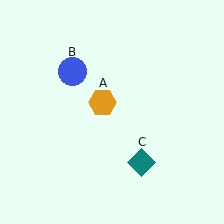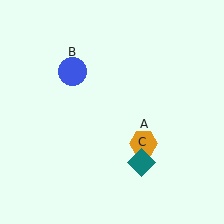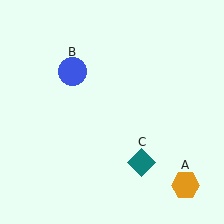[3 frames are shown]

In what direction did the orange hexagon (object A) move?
The orange hexagon (object A) moved down and to the right.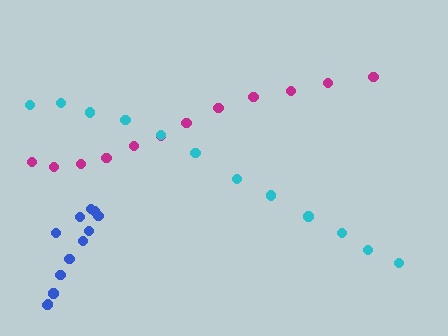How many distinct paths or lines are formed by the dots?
There are 3 distinct paths.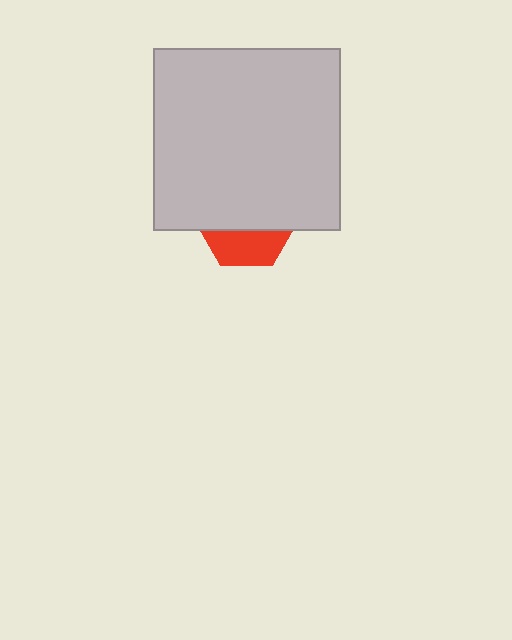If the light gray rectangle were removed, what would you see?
You would see the complete red hexagon.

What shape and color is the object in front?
The object in front is a light gray rectangle.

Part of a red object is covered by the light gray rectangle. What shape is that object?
It is a hexagon.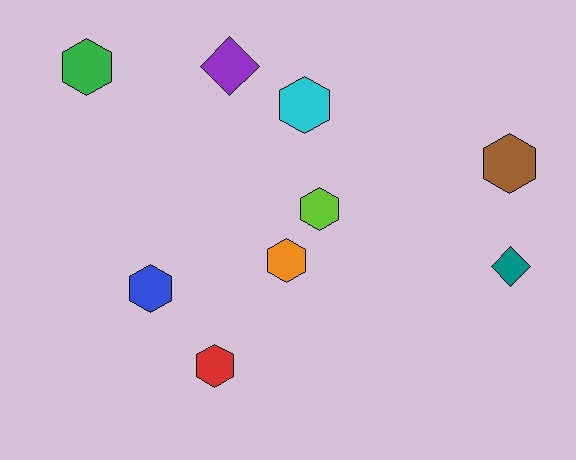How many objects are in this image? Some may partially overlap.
There are 9 objects.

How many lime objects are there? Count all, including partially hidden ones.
There is 1 lime object.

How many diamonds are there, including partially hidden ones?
There are 2 diamonds.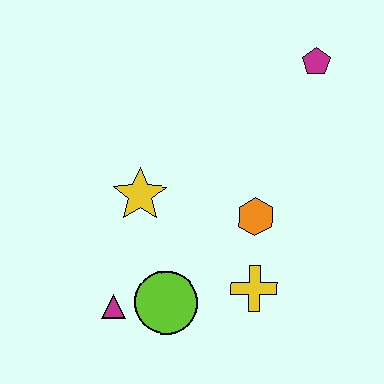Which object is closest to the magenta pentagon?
The orange hexagon is closest to the magenta pentagon.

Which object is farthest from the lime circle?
The magenta pentagon is farthest from the lime circle.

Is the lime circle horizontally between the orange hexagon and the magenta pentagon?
No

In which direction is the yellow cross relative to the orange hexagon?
The yellow cross is below the orange hexagon.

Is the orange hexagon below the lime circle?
No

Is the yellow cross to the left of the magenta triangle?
No